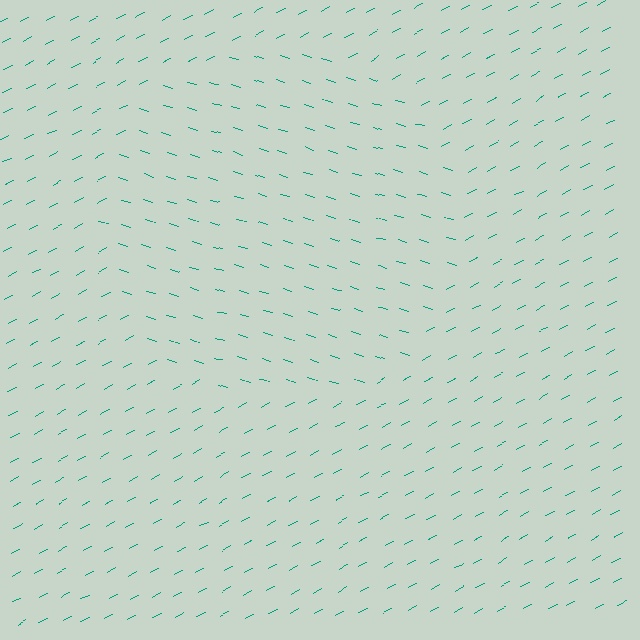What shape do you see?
I see a circle.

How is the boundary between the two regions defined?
The boundary is defined purely by a change in line orientation (approximately 45 degrees difference). All lines are the same color and thickness.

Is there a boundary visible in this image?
Yes, there is a texture boundary formed by a change in line orientation.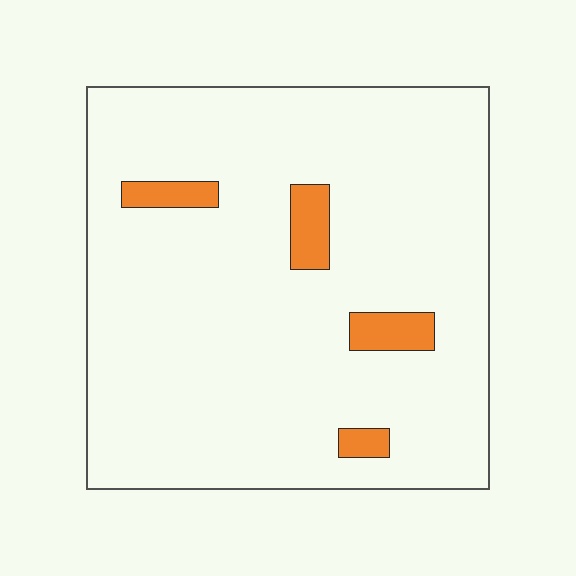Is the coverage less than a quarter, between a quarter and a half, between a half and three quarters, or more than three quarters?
Less than a quarter.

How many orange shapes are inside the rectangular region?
4.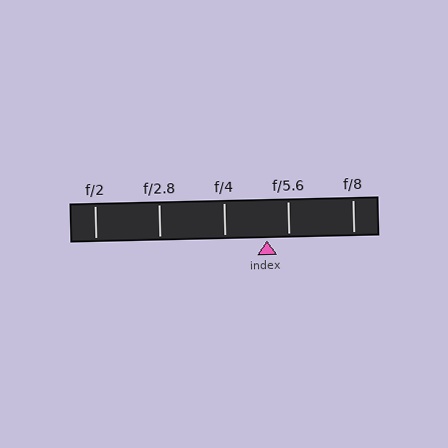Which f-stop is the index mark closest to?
The index mark is closest to f/5.6.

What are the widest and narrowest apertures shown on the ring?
The widest aperture shown is f/2 and the narrowest is f/8.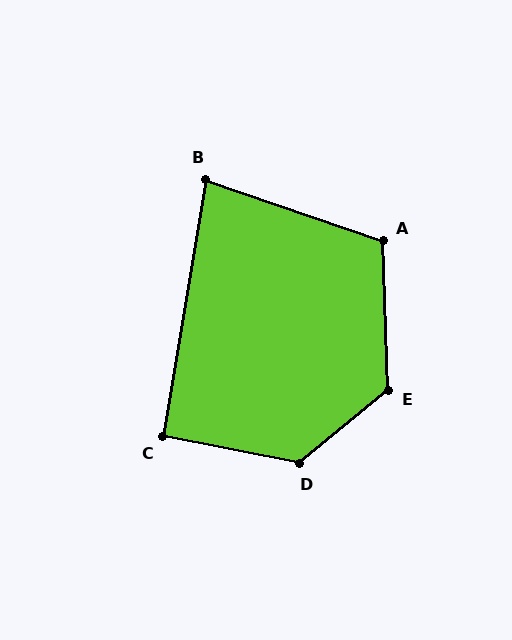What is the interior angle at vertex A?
Approximately 111 degrees (obtuse).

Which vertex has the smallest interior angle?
B, at approximately 80 degrees.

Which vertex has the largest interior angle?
D, at approximately 130 degrees.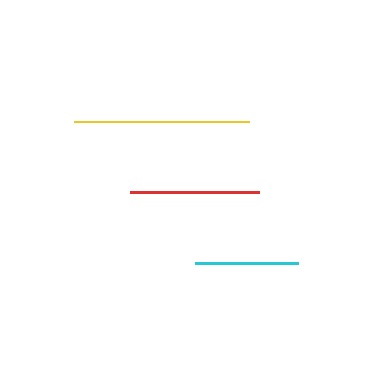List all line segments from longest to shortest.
From longest to shortest: yellow, red, cyan.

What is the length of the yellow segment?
The yellow segment is approximately 175 pixels long.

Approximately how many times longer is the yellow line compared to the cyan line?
The yellow line is approximately 1.7 times the length of the cyan line.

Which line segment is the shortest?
The cyan line is the shortest at approximately 102 pixels.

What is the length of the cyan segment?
The cyan segment is approximately 102 pixels long.